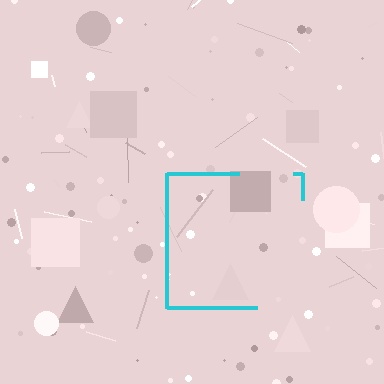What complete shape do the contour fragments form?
The contour fragments form a square.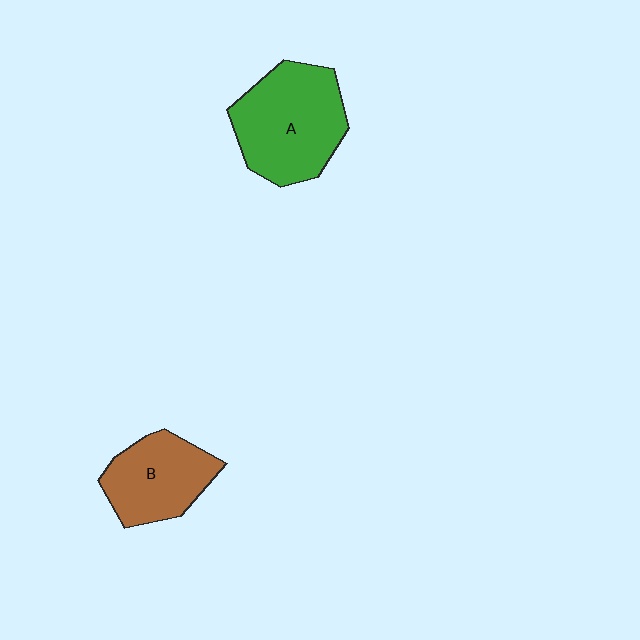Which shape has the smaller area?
Shape B (brown).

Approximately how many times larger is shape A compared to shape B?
Approximately 1.4 times.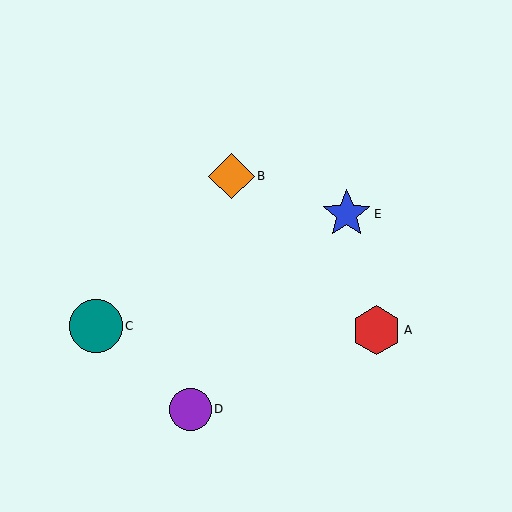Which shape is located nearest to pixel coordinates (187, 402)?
The purple circle (labeled D) at (190, 409) is nearest to that location.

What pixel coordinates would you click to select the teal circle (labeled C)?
Click at (96, 326) to select the teal circle C.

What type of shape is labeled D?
Shape D is a purple circle.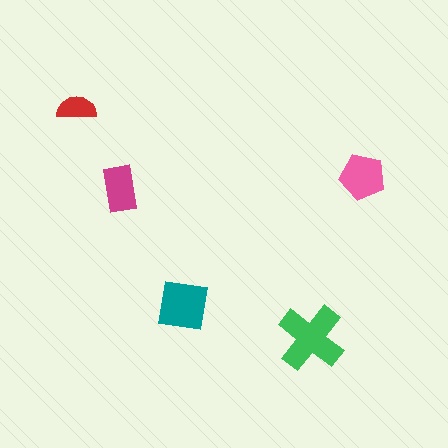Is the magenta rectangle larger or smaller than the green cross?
Smaller.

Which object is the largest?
The green cross.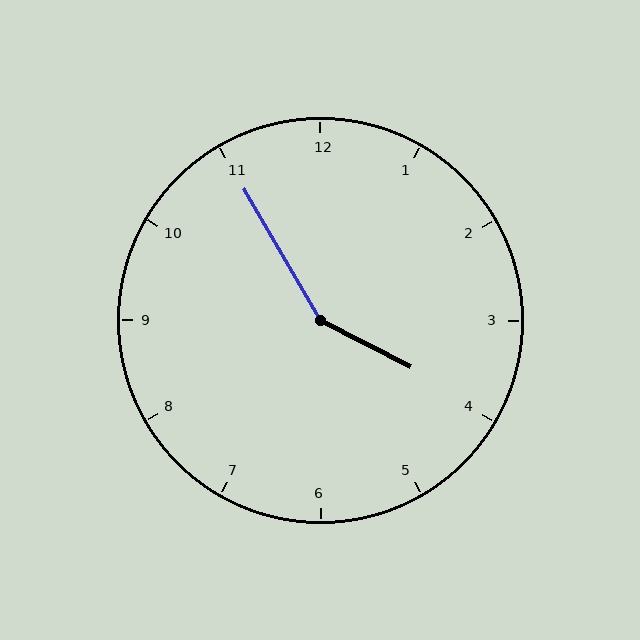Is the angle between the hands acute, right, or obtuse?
It is obtuse.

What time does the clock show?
3:55.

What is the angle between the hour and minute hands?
Approximately 148 degrees.